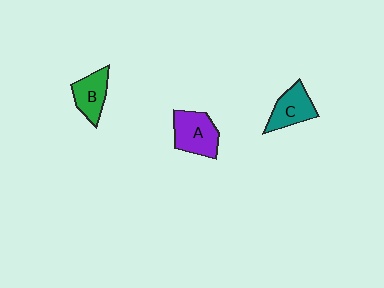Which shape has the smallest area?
Shape B (green).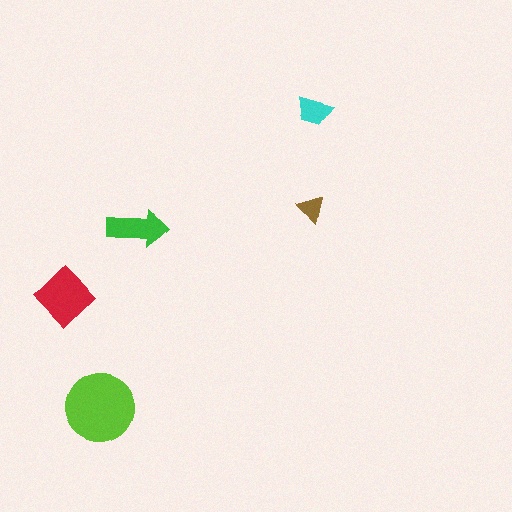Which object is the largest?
The lime circle.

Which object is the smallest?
The brown triangle.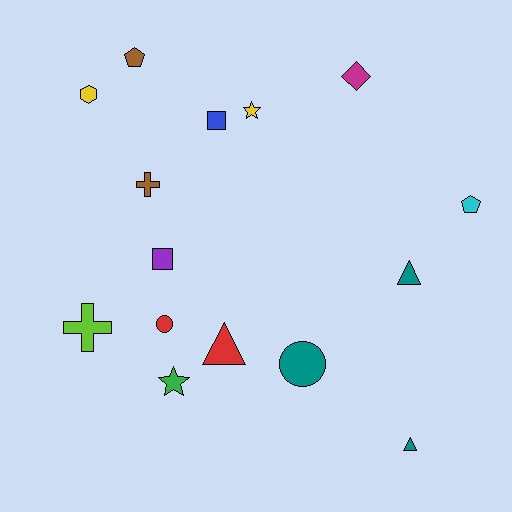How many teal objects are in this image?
There are 3 teal objects.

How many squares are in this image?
There are 2 squares.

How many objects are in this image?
There are 15 objects.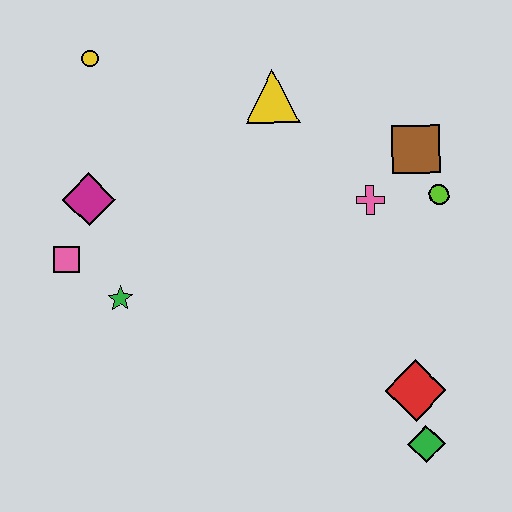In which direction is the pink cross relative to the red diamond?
The pink cross is above the red diamond.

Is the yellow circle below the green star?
No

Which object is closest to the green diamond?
The red diamond is closest to the green diamond.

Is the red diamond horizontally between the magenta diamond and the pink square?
No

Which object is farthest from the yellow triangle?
The green diamond is farthest from the yellow triangle.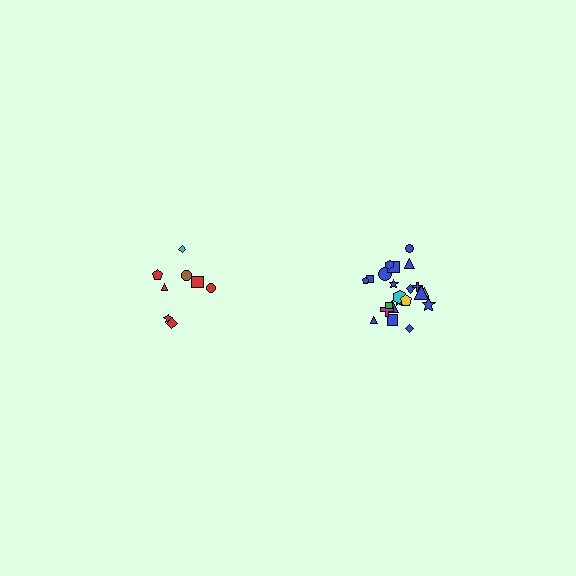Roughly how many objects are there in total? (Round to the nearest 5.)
Roughly 30 objects in total.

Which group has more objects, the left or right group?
The right group.